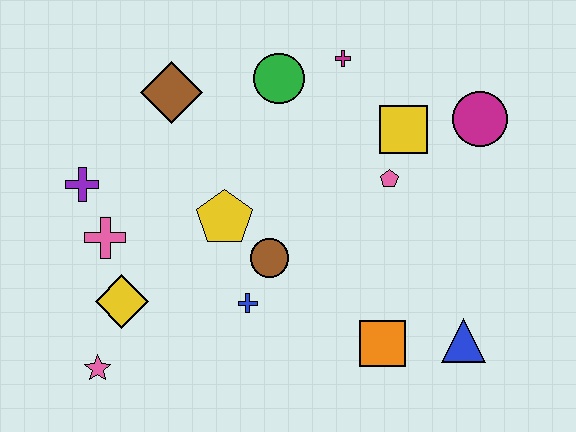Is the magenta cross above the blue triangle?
Yes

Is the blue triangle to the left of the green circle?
No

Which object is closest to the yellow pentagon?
The brown circle is closest to the yellow pentagon.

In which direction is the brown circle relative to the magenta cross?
The brown circle is below the magenta cross.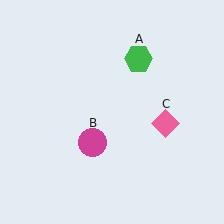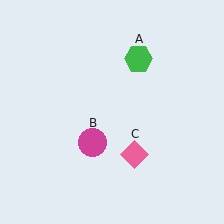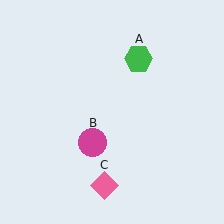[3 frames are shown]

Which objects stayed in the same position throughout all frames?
Green hexagon (object A) and magenta circle (object B) remained stationary.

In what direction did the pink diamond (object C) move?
The pink diamond (object C) moved down and to the left.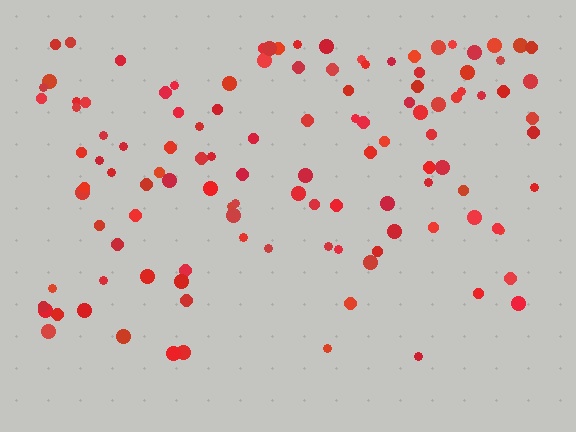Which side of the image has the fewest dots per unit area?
The bottom.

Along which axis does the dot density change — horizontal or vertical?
Vertical.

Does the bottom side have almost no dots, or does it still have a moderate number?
Still a moderate number, just noticeably fewer than the top.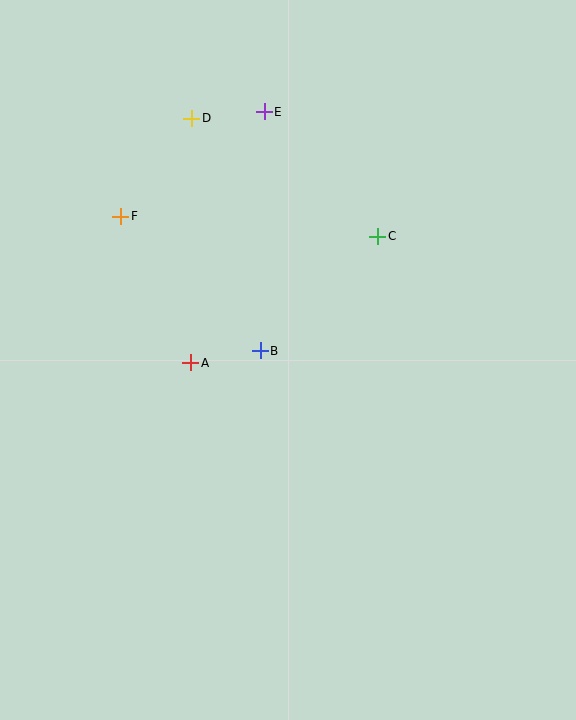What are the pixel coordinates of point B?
Point B is at (260, 351).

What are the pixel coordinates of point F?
Point F is at (121, 216).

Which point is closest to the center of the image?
Point B at (260, 351) is closest to the center.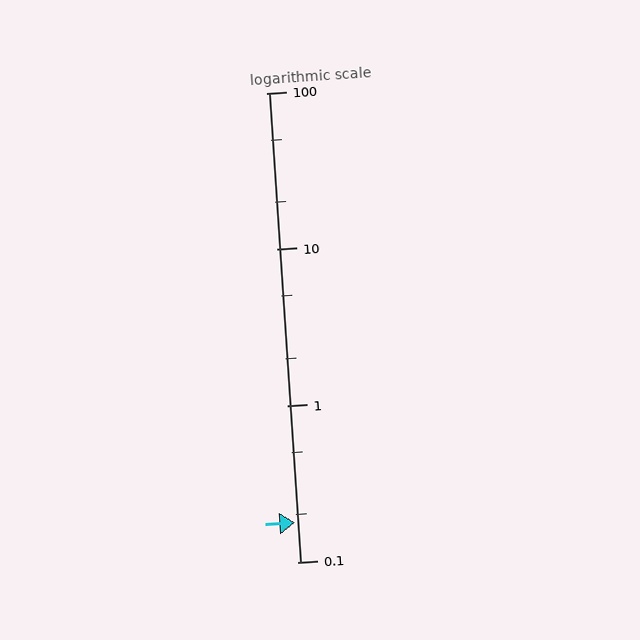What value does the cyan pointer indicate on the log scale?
The pointer indicates approximately 0.18.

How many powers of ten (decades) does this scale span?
The scale spans 3 decades, from 0.1 to 100.